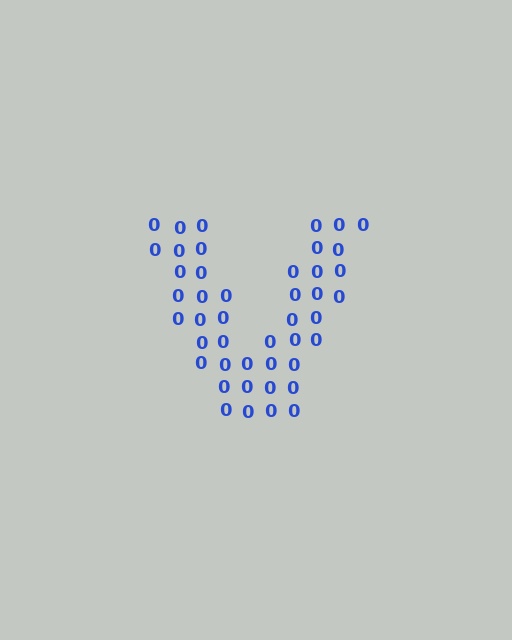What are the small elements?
The small elements are digit 0's.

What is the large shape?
The large shape is the letter V.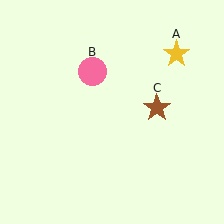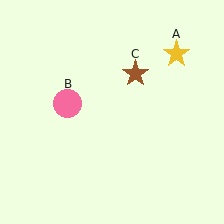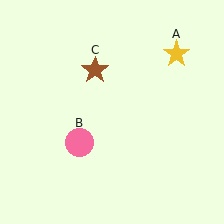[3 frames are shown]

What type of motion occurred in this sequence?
The pink circle (object B), brown star (object C) rotated counterclockwise around the center of the scene.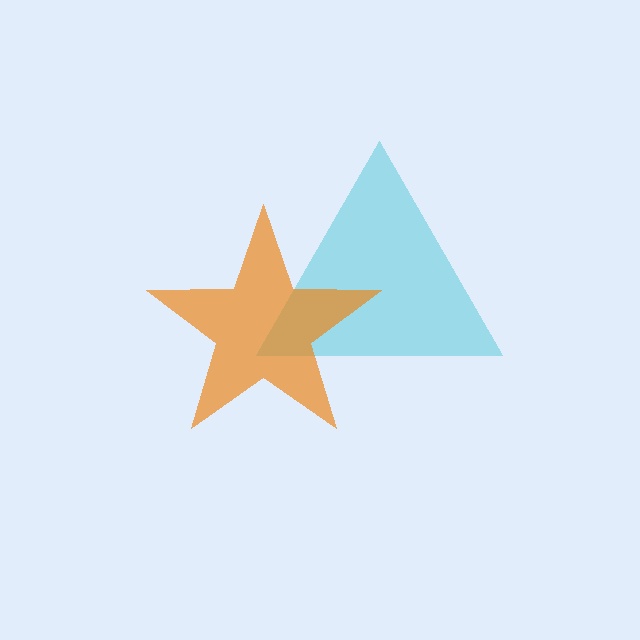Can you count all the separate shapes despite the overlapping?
Yes, there are 2 separate shapes.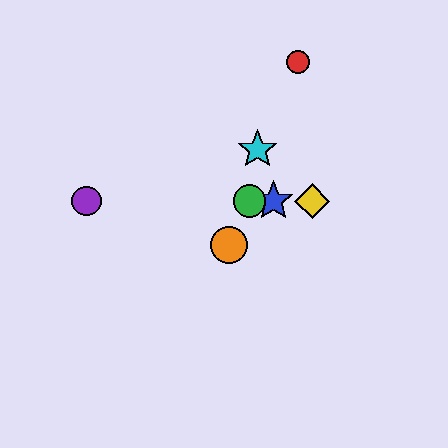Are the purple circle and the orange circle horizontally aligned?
No, the purple circle is at y≈201 and the orange circle is at y≈245.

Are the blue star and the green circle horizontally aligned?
Yes, both are at y≈201.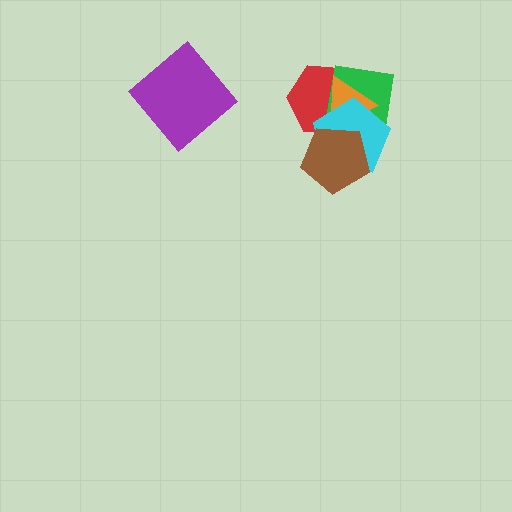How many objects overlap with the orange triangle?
4 objects overlap with the orange triangle.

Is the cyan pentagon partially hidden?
Yes, it is partially covered by another shape.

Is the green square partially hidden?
Yes, it is partially covered by another shape.